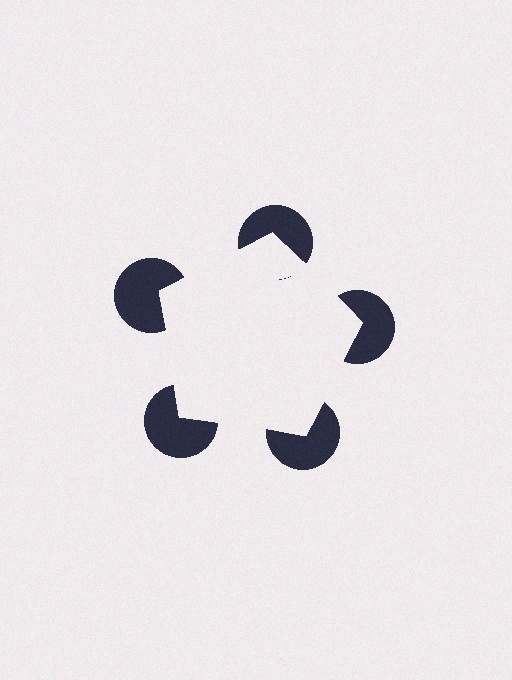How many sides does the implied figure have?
5 sides.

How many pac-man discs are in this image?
There are 5 — one at each vertex of the illusory pentagon.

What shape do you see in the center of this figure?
An illusory pentagon — its edges are inferred from the aligned wedge cuts in the pac-man discs, not physically drawn.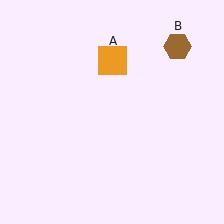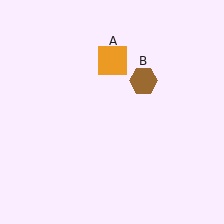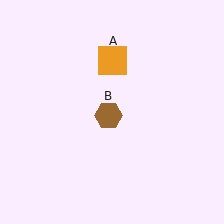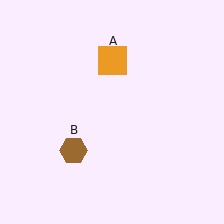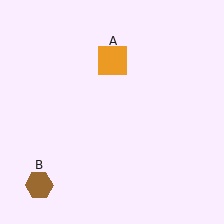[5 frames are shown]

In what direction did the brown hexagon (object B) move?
The brown hexagon (object B) moved down and to the left.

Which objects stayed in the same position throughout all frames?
Orange square (object A) remained stationary.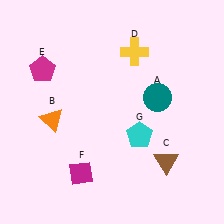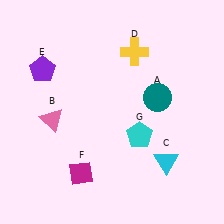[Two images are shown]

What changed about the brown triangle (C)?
In Image 1, C is brown. In Image 2, it changed to cyan.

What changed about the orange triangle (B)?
In Image 1, B is orange. In Image 2, it changed to pink.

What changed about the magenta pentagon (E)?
In Image 1, E is magenta. In Image 2, it changed to purple.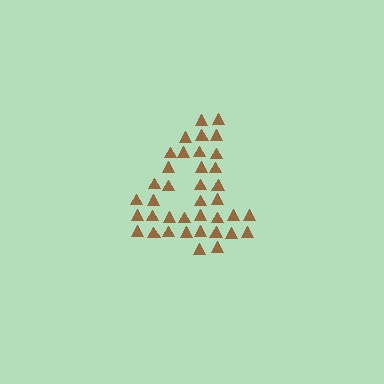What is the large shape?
The large shape is the digit 4.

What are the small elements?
The small elements are triangles.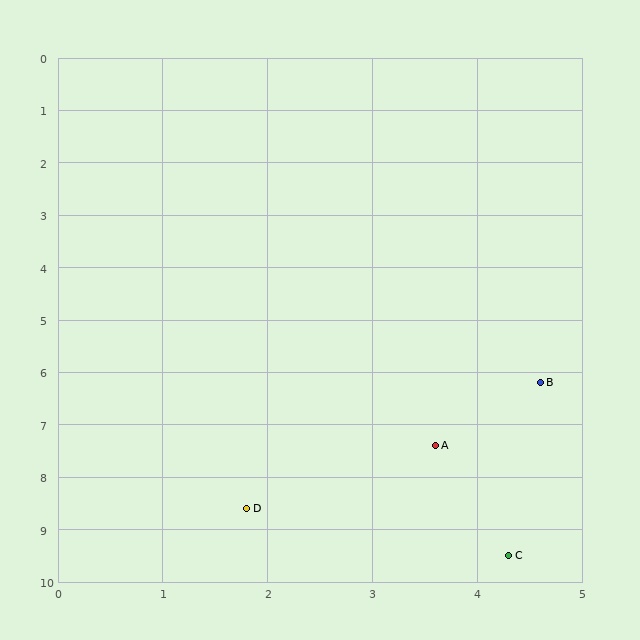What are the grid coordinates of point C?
Point C is at approximately (4.3, 9.5).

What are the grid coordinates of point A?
Point A is at approximately (3.6, 7.4).